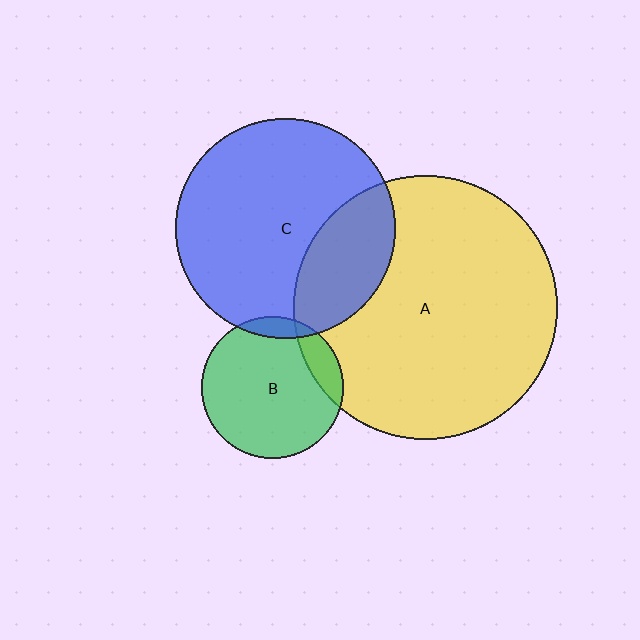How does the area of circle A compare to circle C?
Approximately 1.4 times.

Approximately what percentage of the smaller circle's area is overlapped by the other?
Approximately 25%.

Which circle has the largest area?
Circle A (yellow).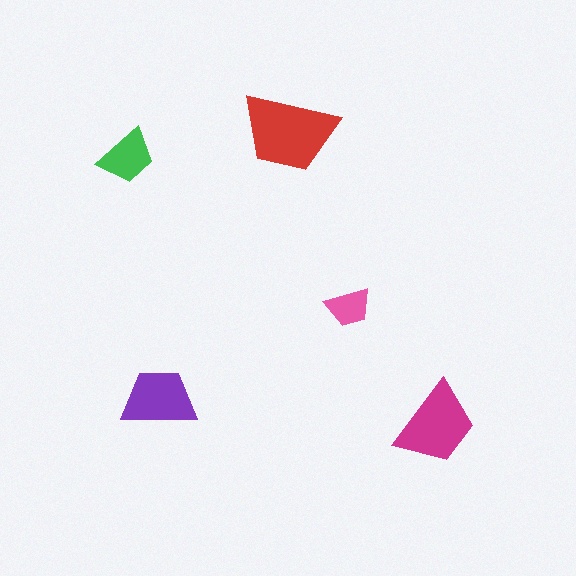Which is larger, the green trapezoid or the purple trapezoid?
The purple one.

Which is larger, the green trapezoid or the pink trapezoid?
The green one.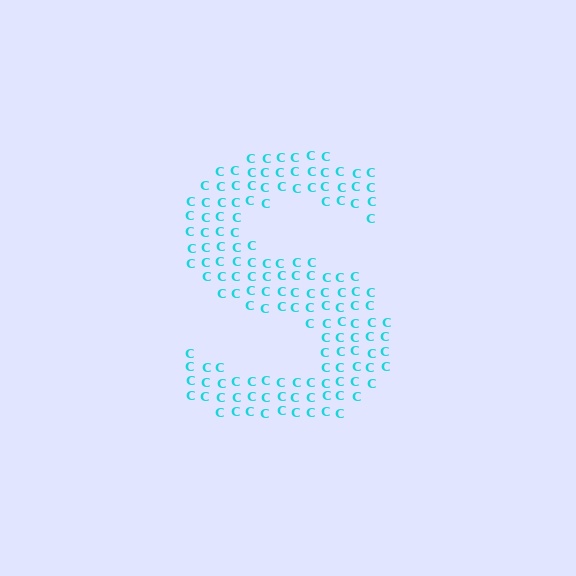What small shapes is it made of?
It is made of small letter C's.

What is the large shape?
The large shape is the letter S.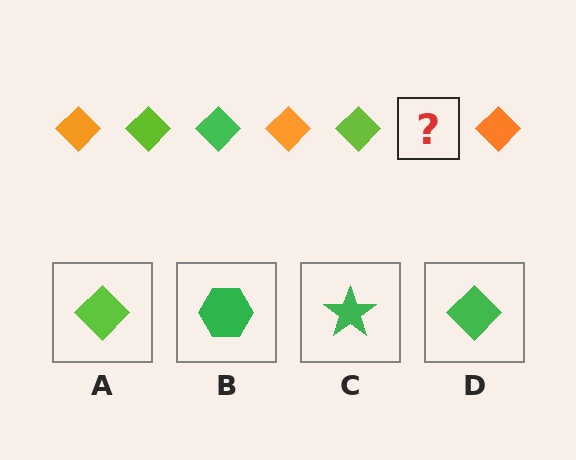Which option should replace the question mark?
Option D.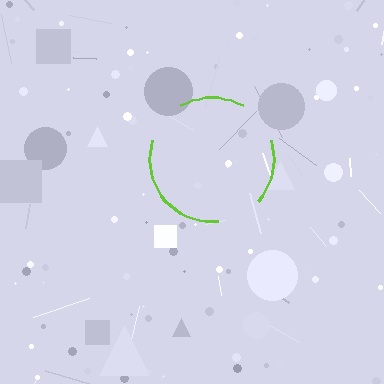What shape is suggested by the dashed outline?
The dashed outline suggests a circle.